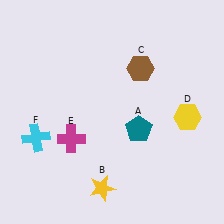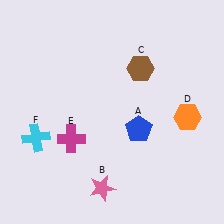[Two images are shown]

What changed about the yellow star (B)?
In Image 1, B is yellow. In Image 2, it changed to pink.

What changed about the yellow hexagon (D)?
In Image 1, D is yellow. In Image 2, it changed to orange.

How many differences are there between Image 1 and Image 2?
There are 3 differences between the two images.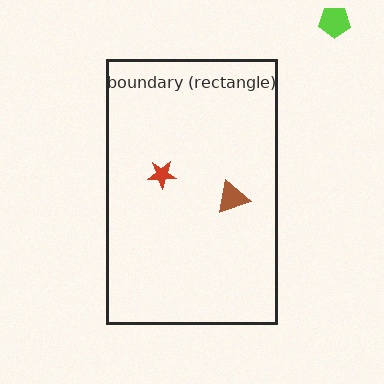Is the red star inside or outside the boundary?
Inside.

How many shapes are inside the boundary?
2 inside, 1 outside.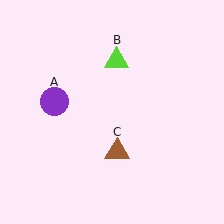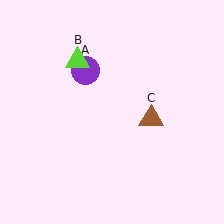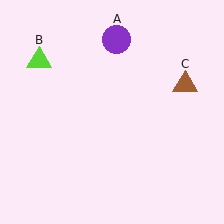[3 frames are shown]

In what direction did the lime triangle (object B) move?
The lime triangle (object B) moved left.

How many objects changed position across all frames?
3 objects changed position: purple circle (object A), lime triangle (object B), brown triangle (object C).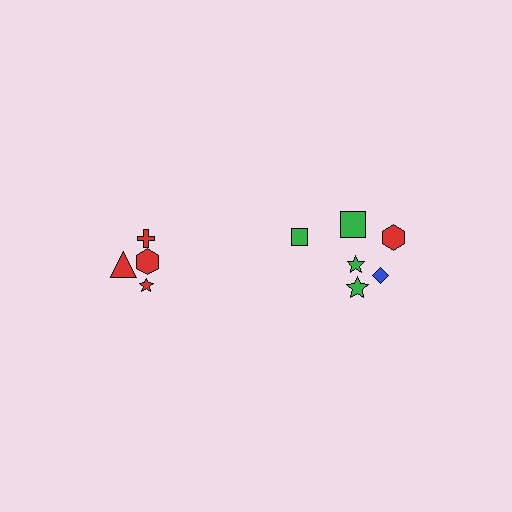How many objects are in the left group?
There are 4 objects.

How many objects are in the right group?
There are 6 objects.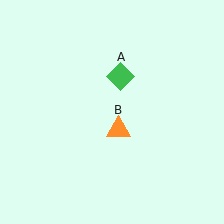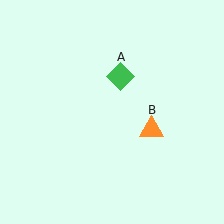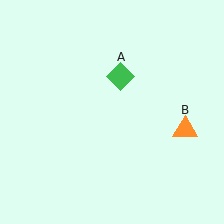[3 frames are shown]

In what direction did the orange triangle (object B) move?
The orange triangle (object B) moved right.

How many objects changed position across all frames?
1 object changed position: orange triangle (object B).